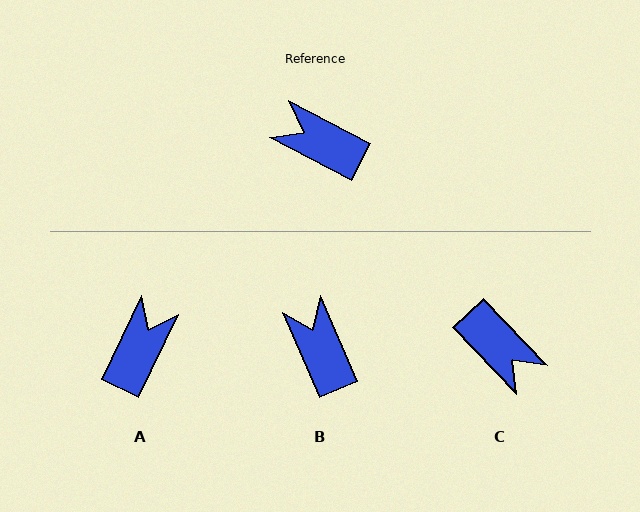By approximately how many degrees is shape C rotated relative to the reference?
Approximately 161 degrees counter-clockwise.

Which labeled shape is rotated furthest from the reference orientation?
C, about 161 degrees away.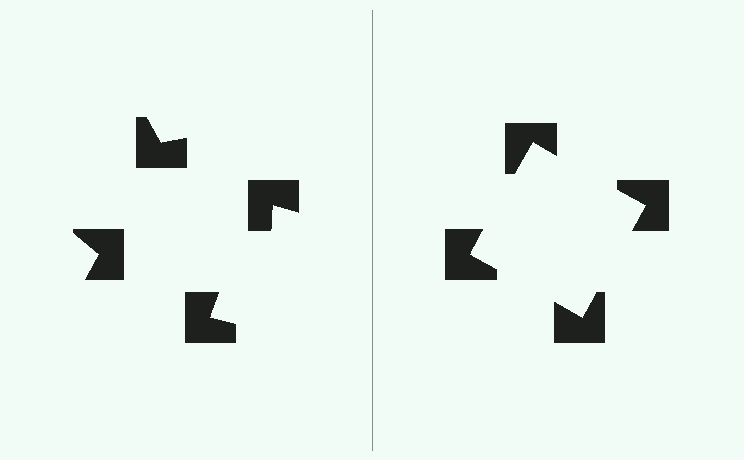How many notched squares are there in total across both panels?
8 — 4 on each side.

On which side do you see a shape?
An illusory square appears on the right side. On the left side the wedge cuts are rotated, so no coherent shape forms.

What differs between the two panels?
The notched squares are positioned identically on both sides; only the wedge orientations differ. On the right they align to a square; on the left they are misaligned.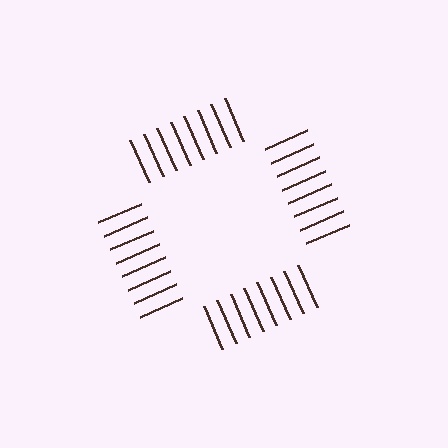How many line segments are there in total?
32 — 8 along each of the 4 edges.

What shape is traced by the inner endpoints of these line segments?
An illusory square — the line segments terminate on its edges but no continuous stroke is drawn.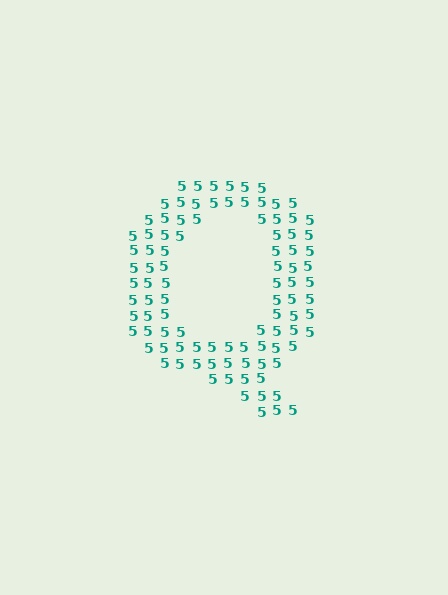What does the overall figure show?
The overall figure shows the letter Q.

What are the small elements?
The small elements are digit 5's.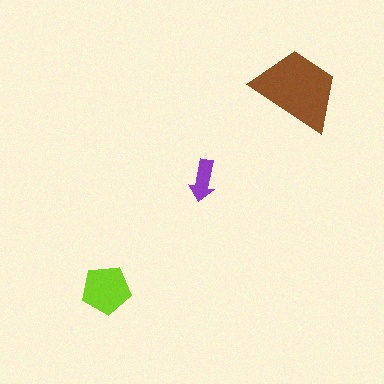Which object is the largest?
The brown trapezoid.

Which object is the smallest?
The purple arrow.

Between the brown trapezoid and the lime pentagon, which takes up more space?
The brown trapezoid.